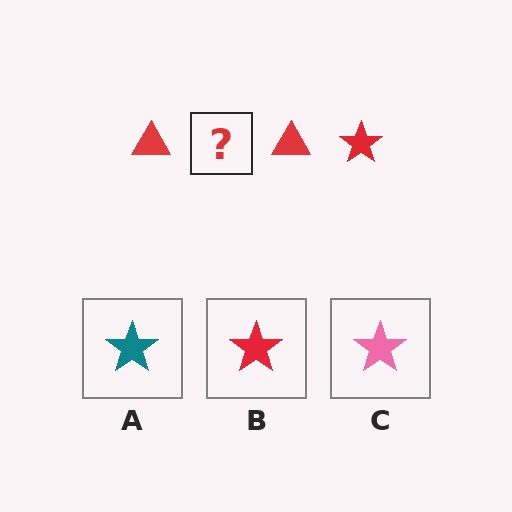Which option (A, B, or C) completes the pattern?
B.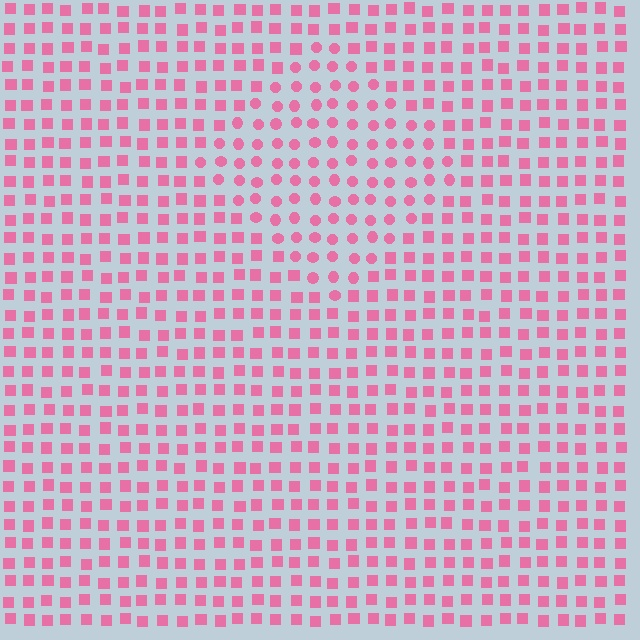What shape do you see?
I see a diamond.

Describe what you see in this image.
The image is filled with small pink elements arranged in a uniform grid. A diamond-shaped region contains circles, while the surrounding area contains squares. The boundary is defined purely by the change in element shape.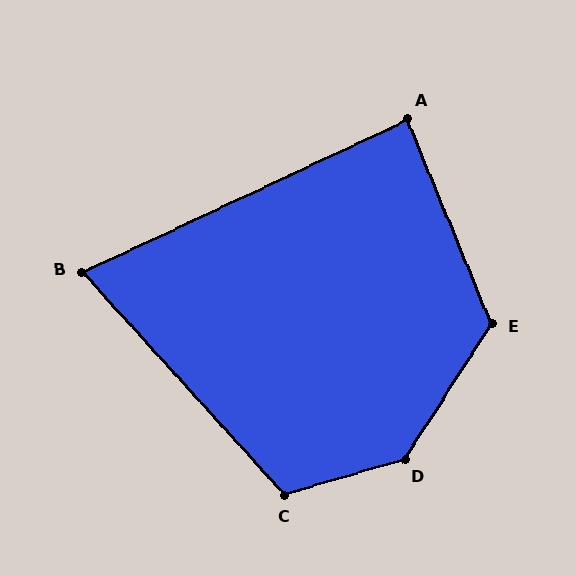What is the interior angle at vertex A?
Approximately 87 degrees (approximately right).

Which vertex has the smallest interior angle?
B, at approximately 73 degrees.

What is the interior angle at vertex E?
Approximately 125 degrees (obtuse).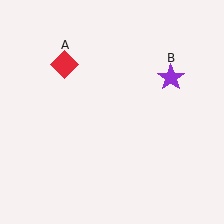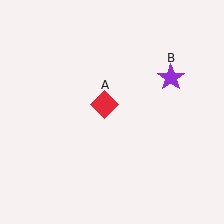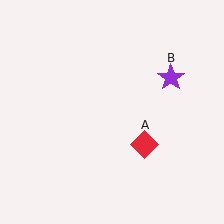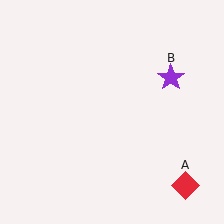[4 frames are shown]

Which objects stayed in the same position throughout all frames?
Purple star (object B) remained stationary.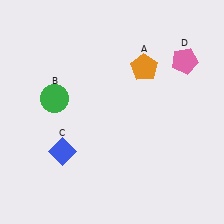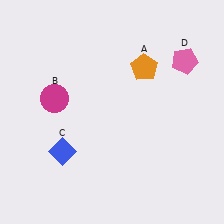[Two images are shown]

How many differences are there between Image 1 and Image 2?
There is 1 difference between the two images.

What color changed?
The circle (B) changed from green in Image 1 to magenta in Image 2.